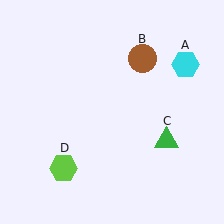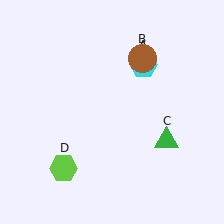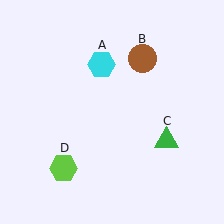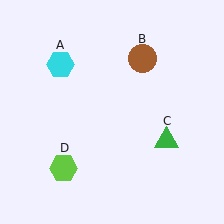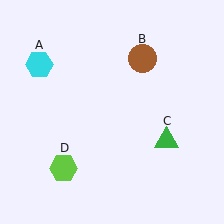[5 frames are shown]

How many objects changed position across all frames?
1 object changed position: cyan hexagon (object A).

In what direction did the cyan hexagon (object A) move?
The cyan hexagon (object A) moved left.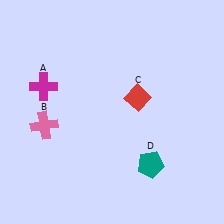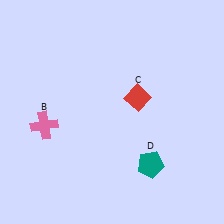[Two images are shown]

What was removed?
The magenta cross (A) was removed in Image 2.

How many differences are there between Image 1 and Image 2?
There is 1 difference between the two images.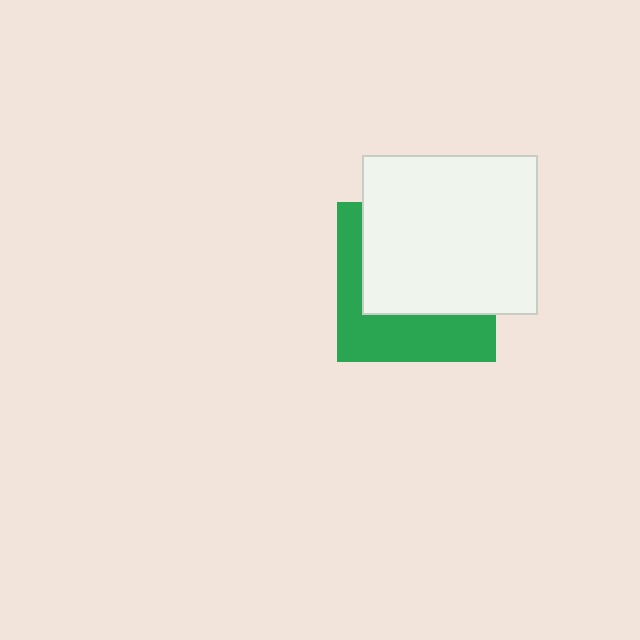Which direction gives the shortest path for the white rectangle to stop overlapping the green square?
Moving up gives the shortest separation.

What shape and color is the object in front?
The object in front is a white rectangle.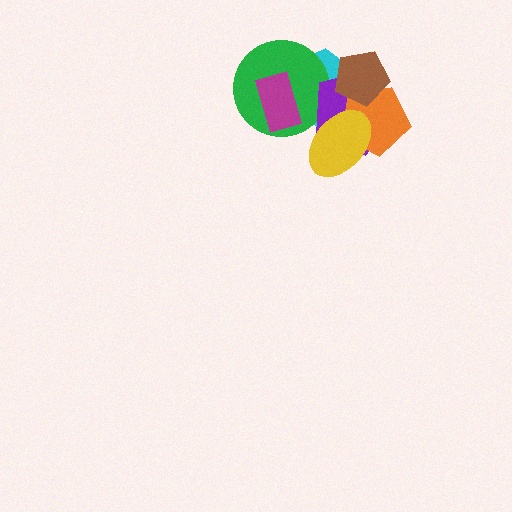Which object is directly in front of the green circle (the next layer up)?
The purple pentagon is directly in front of the green circle.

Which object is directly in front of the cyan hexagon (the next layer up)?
The green circle is directly in front of the cyan hexagon.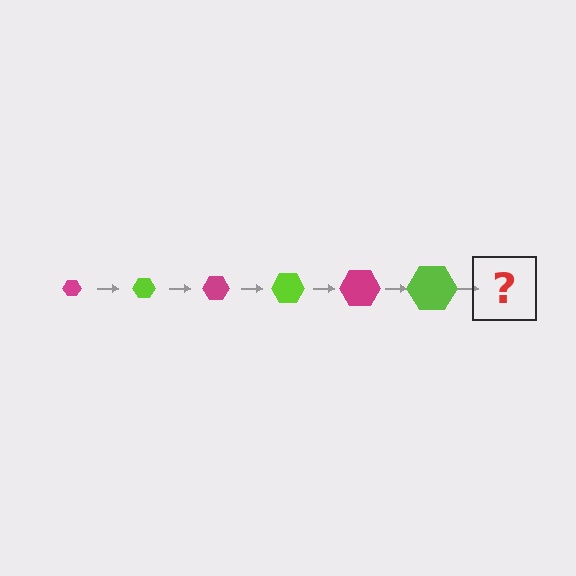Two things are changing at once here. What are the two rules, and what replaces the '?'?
The two rules are that the hexagon grows larger each step and the color cycles through magenta and lime. The '?' should be a magenta hexagon, larger than the previous one.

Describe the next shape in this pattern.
It should be a magenta hexagon, larger than the previous one.